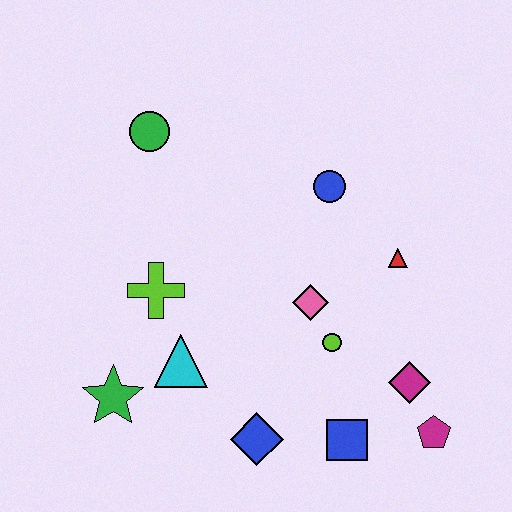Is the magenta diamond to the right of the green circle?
Yes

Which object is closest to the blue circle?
The red triangle is closest to the blue circle.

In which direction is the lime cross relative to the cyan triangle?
The lime cross is above the cyan triangle.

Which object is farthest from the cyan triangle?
The magenta pentagon is farthest from the cyan triangle.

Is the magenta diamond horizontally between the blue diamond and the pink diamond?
No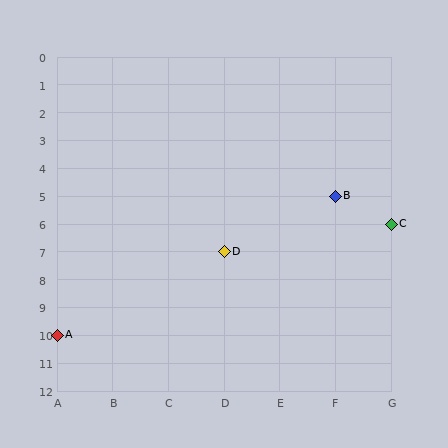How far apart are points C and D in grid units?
Points C and D are 3 columns and 1 row apart (about 3.2 grid units diagonally).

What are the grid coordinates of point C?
Point C is at grid coordinates (G, 6).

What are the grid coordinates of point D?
Point D is at grid coordinates (D, 7).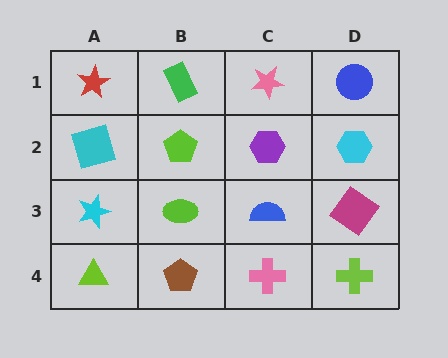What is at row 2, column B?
A lime pentagon.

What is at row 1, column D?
A blue circle.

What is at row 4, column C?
A pink cross.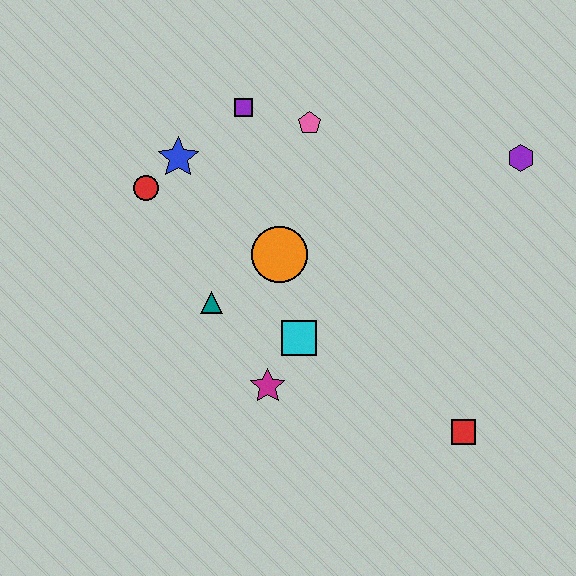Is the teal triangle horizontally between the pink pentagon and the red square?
No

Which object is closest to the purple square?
The pink pentagon is closest to the purple square.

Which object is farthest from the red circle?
The red square is farthest from the red circle.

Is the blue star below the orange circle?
No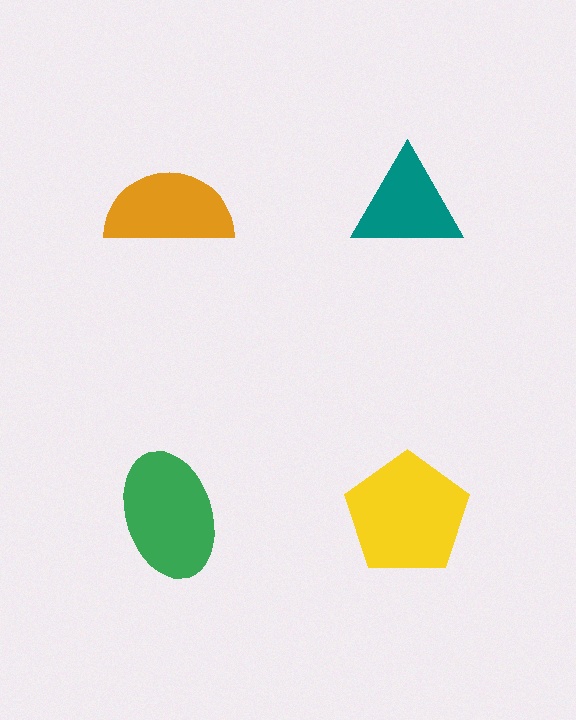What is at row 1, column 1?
An orange semicircle.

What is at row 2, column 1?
A green ellipse.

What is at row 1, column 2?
A teal triangle.